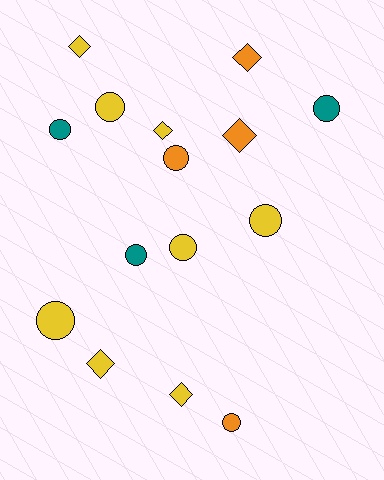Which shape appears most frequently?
Circle, with 9 objects.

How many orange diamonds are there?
There are 2 orange diamonds.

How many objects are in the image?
There are 15 objects.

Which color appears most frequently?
Yellow, with 8 objects.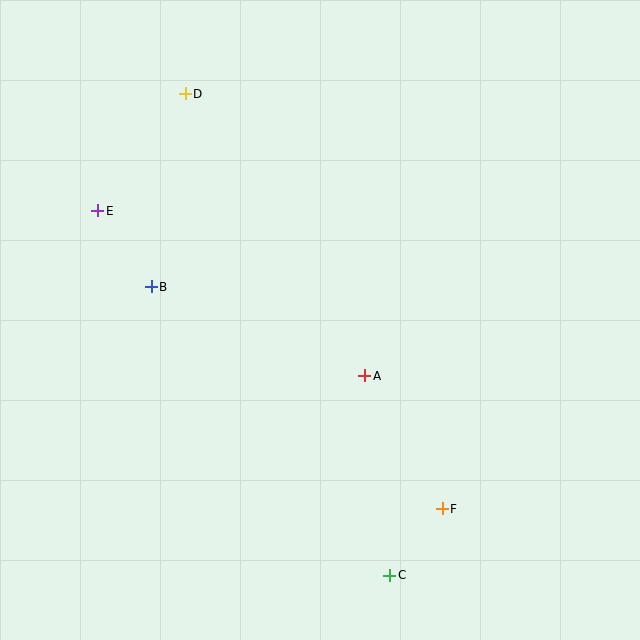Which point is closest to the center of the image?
Point A at (365, 376) is closest to the center.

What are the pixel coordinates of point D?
Point D is at (185, 94).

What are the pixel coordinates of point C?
Point C is at (390, 575).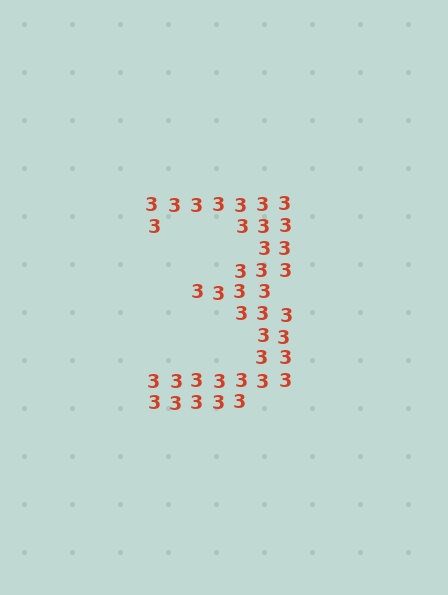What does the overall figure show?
The overall figure shows the digit 3.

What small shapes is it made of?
It is made of small digit 3's.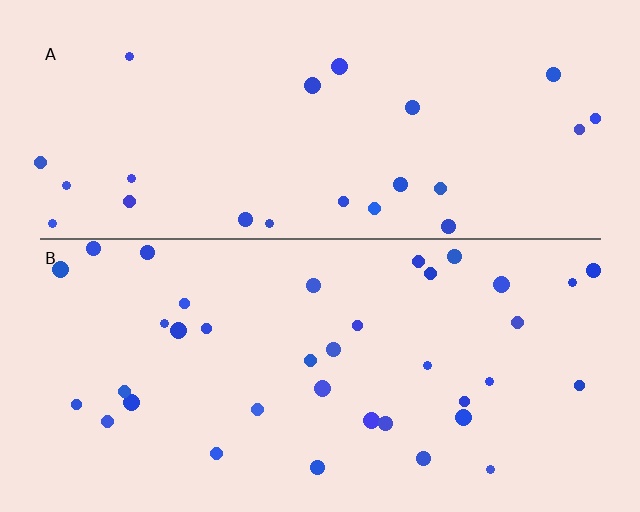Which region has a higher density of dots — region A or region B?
B (the bottom).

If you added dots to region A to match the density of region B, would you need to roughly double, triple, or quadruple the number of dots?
Approximately double.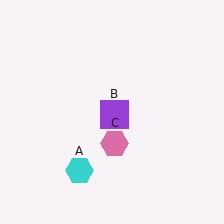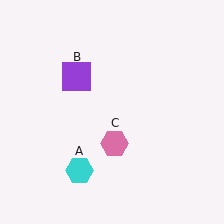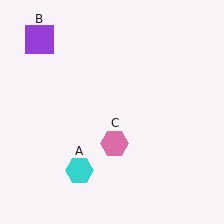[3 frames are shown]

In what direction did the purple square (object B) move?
The purple square (object B) moved up and to the left.